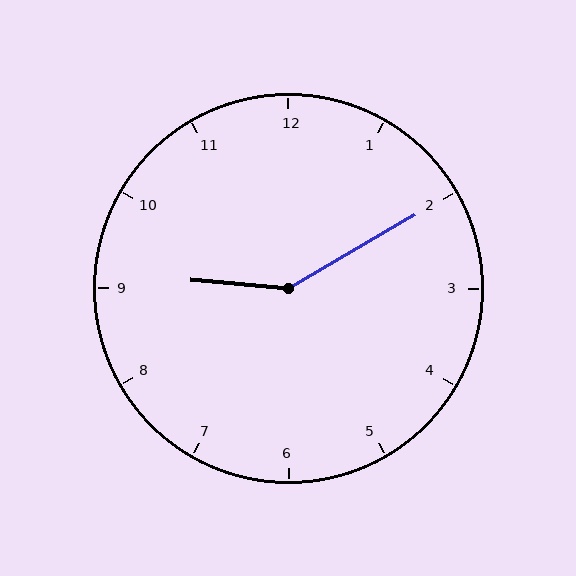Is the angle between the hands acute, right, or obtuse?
It is obtuse.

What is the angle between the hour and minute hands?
Approximately 145 degrees.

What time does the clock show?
9:10.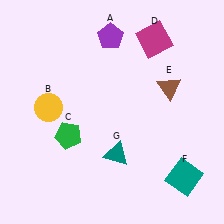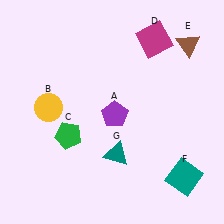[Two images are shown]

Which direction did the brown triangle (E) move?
The brown triangle (E) moved up.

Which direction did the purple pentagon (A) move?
The purple pentagon (A) moved down.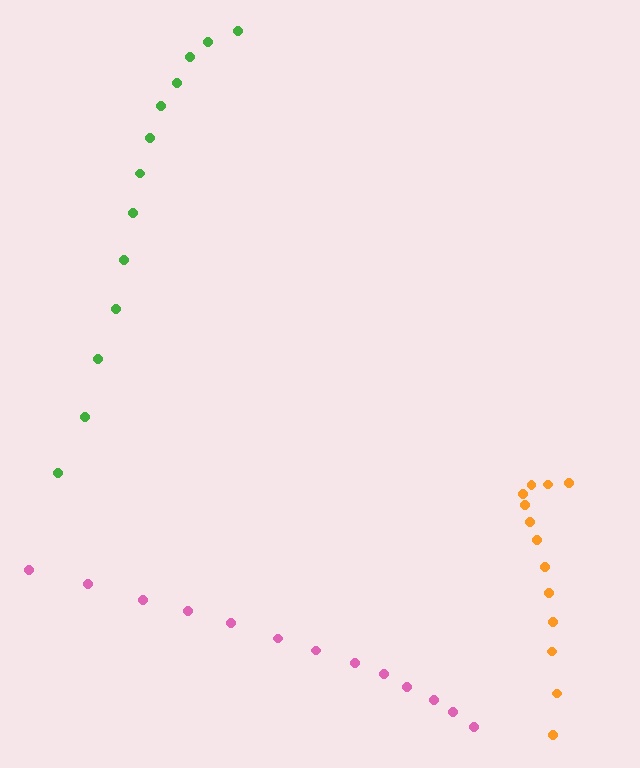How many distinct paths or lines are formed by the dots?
There are 3 distinct paths.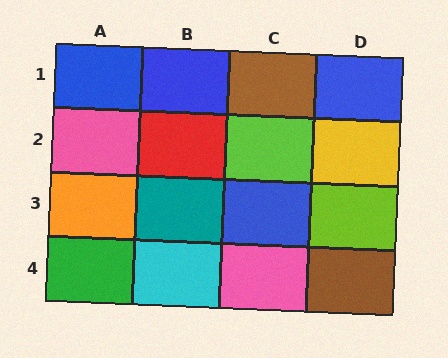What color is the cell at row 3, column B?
Teal.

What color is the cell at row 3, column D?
Lime.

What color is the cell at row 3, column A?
Orange.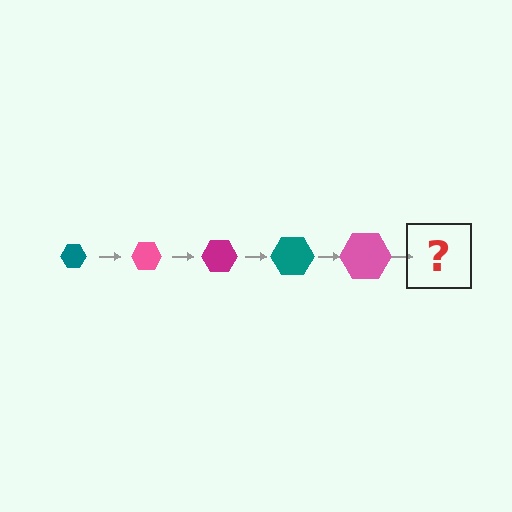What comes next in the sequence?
The next element should be a magenta hexagon, larger than the previous one.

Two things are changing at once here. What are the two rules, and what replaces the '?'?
The two rules are that the hexagon grows larger each step and the color cycles through teal, pink, and magenta. The '?' should be a magenta hexagon, larger than the previous one.